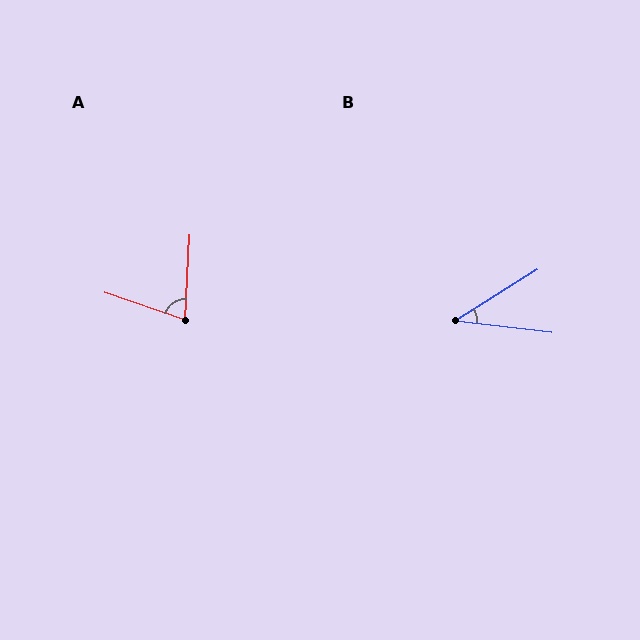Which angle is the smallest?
B, at approximately 39 degrees.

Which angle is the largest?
A, at approximately 74 degrees.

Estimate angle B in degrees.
Approximately 39 degrees.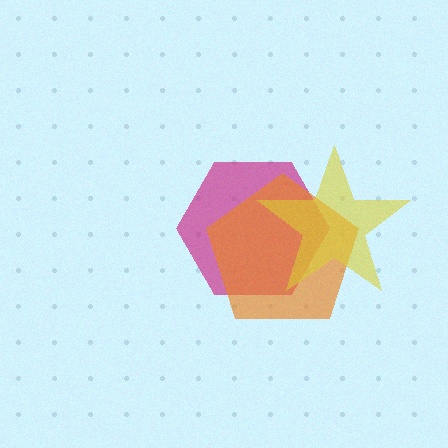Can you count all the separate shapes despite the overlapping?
Yes, there are 3 separate shapes.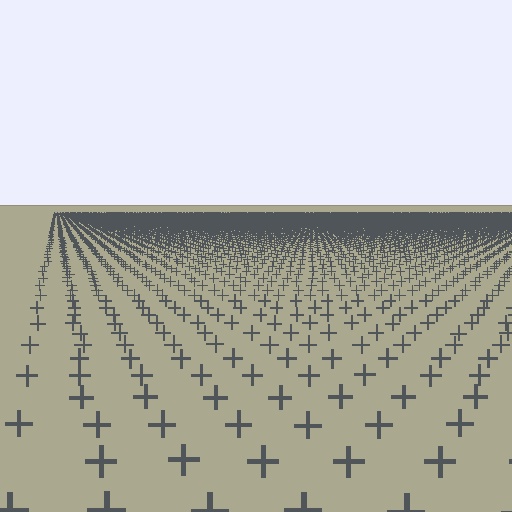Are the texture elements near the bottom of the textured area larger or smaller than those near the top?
Larger. Near the bottom, elements are closer to the viewer and appear at a bigger on-screen size.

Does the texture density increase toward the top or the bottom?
Density increases toward the top.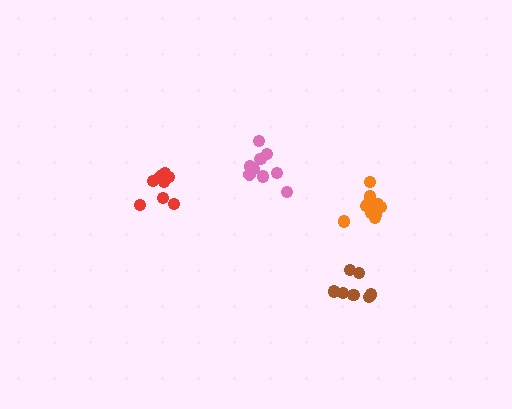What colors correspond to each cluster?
The clusters are colored: pink, brown, orange, red.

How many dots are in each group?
Group 1: 10 dots, Group 2: 7 dots, Group 3: 11 dots, Group 4: 8 dots (36 total).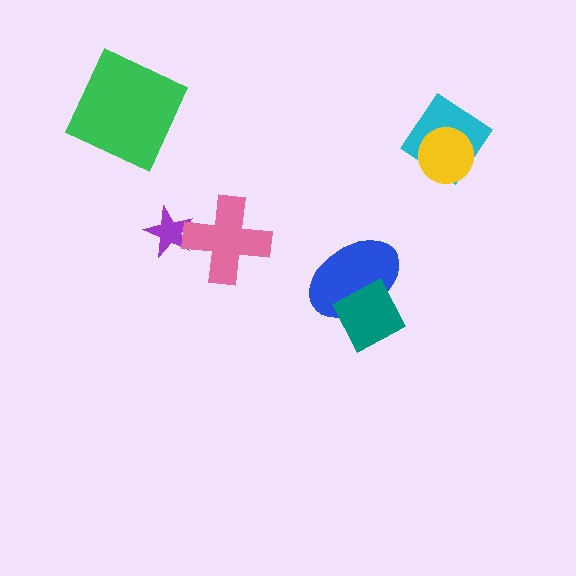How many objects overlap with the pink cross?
1 object overlaps with the pink cross.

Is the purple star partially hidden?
Yes, it is partially covered by another shape.